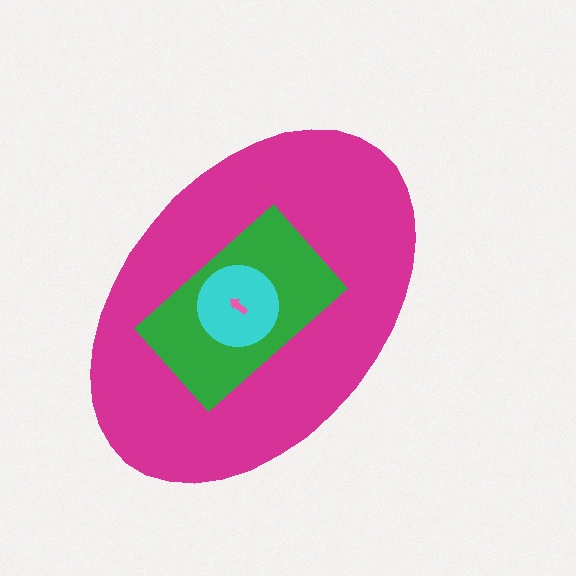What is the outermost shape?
The magenta ellipse.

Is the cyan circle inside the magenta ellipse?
Yes.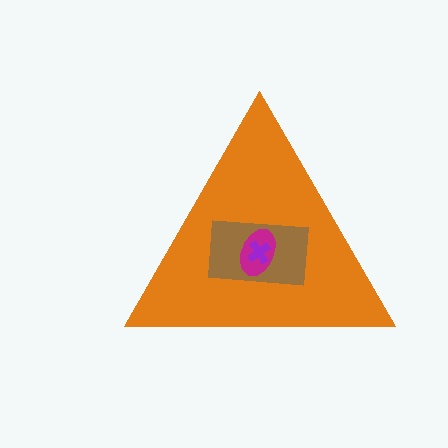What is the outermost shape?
The orange triangle.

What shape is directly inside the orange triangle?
The brown rectangle.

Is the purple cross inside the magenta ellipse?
Yes.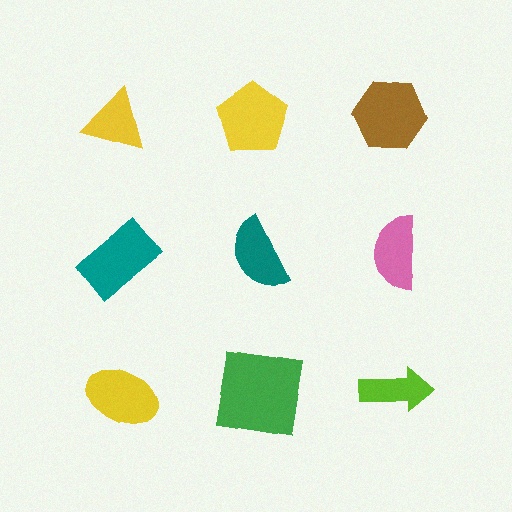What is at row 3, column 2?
A green square.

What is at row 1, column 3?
A brown hexagon.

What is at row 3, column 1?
A yellow ellipse.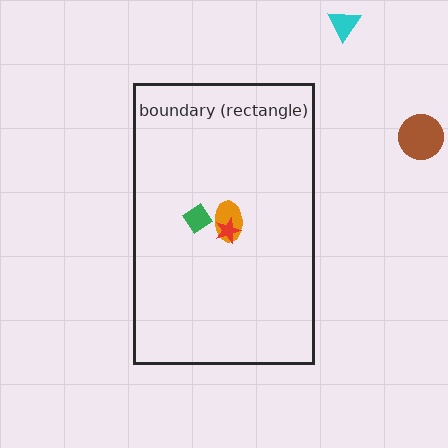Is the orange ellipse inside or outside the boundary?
Inside.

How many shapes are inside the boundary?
3 inside, 2 outside.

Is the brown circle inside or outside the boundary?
Outside.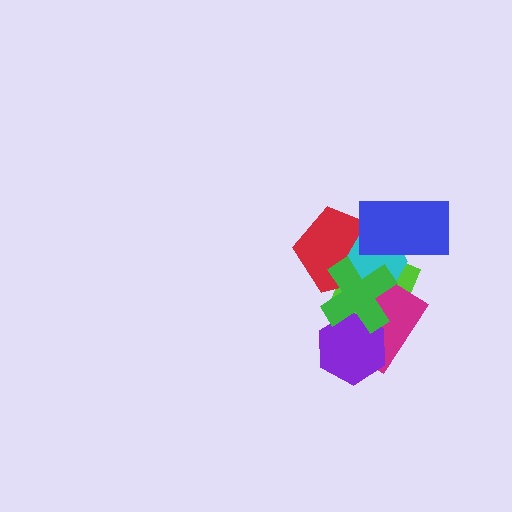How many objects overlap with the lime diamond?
6 objects overlap with the lime diamond.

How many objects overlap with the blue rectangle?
3 objects overlap with the blue rectangle.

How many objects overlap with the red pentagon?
4 objects overlap with the red pentagon.